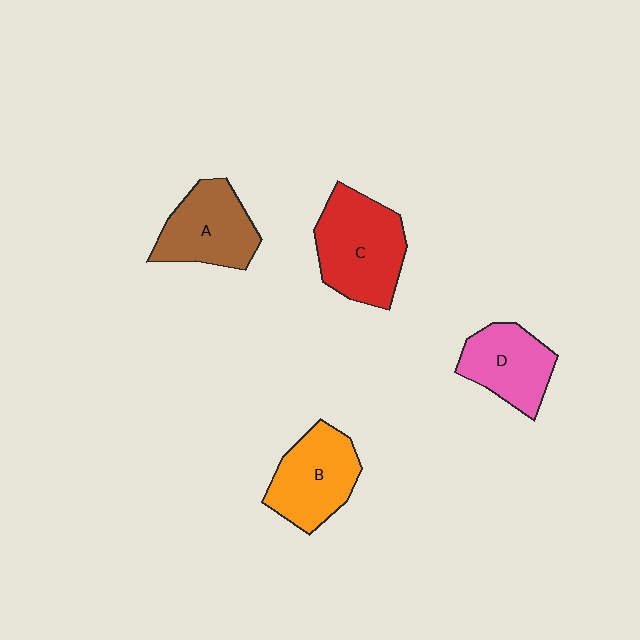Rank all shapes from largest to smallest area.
From largest to smallest: C (red), B (orange), A (brown), D (pink).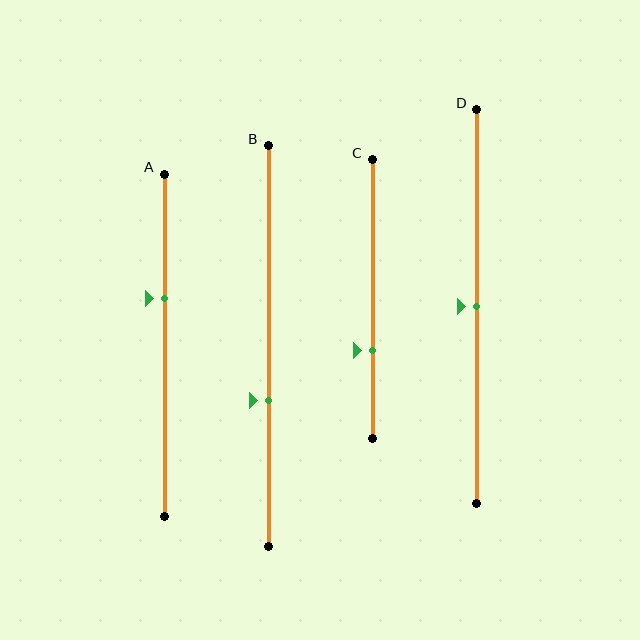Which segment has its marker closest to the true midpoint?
Segment D has its marker closest to the true midpoint.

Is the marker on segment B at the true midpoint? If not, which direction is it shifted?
No, the marker on segment B is shifted downward by about 14% of the segment length.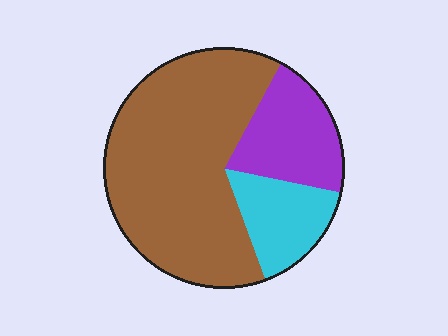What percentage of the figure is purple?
Purple covers about 20% of the figure.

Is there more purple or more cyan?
Purple.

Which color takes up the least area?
Cyan, at roughly 15%.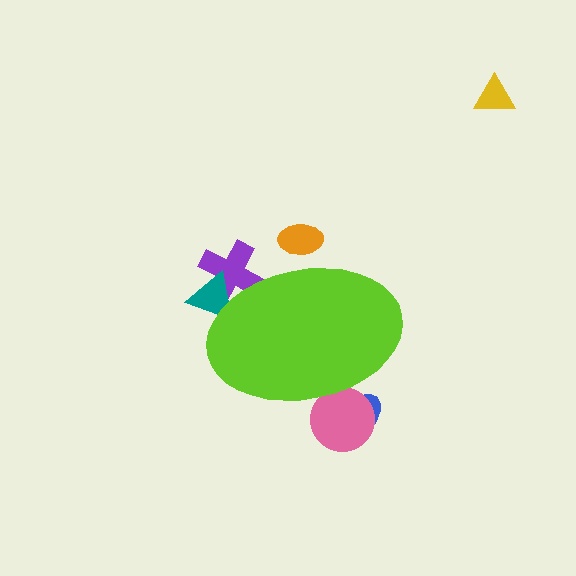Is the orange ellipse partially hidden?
Yes, the orange ellipse is partially hidden behind the lime ellipse.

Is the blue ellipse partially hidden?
Yes, the blue ellipse is partially hidden behind the lime ellipse.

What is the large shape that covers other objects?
A lime ellipse.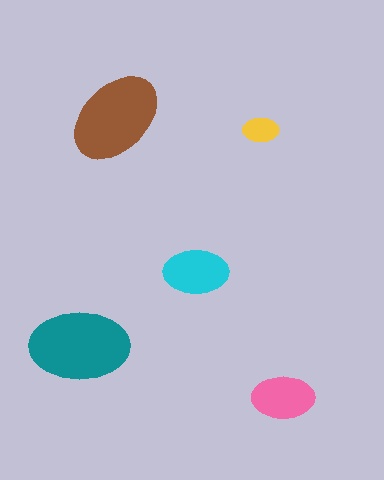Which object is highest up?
The brown ellipse is topmost.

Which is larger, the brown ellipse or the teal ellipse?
The teal one.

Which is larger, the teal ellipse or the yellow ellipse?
The teal one.